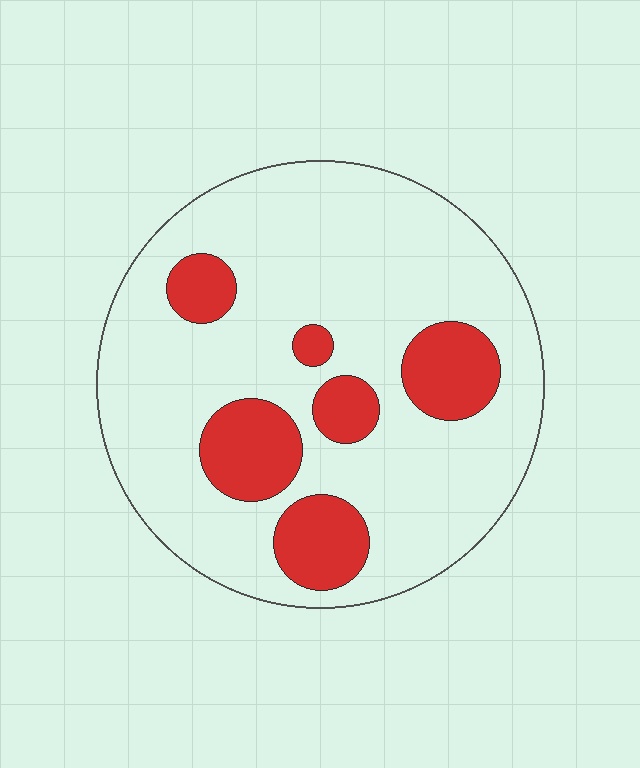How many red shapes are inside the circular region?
6.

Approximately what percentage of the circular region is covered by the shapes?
Approximately 20%.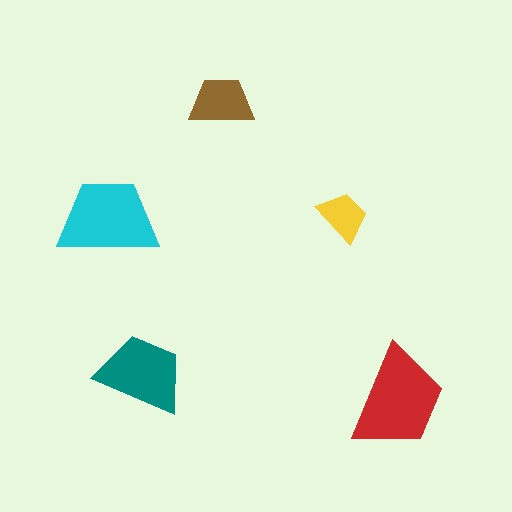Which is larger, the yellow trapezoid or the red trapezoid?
The red one.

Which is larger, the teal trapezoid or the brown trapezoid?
The teal one.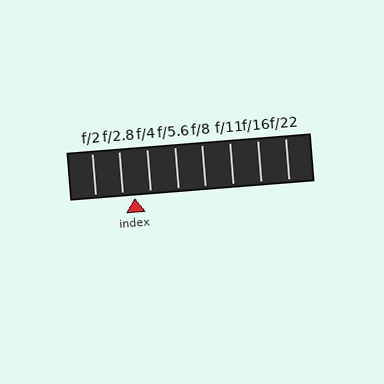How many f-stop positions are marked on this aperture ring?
There are 8 f-stop positions marked.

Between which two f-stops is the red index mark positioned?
The index mark is between f/2.8 and f/4.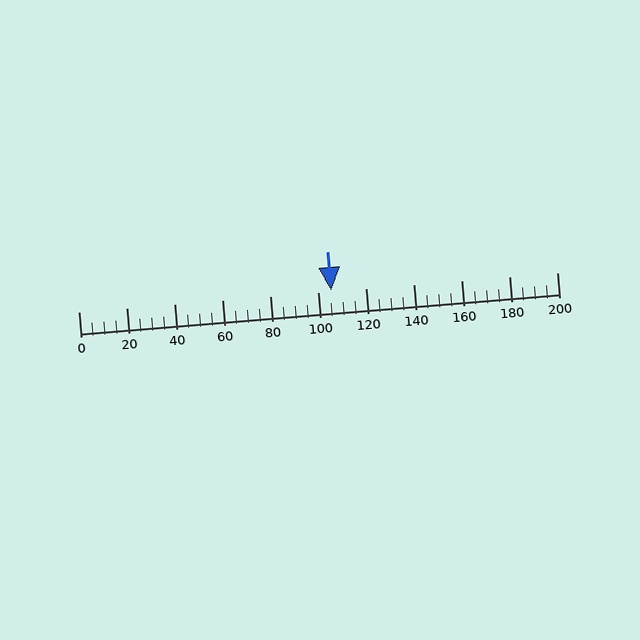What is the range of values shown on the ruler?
The ruler shows values from 0 to 200.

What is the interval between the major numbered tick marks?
The major tick marks are spaced 20 units apart.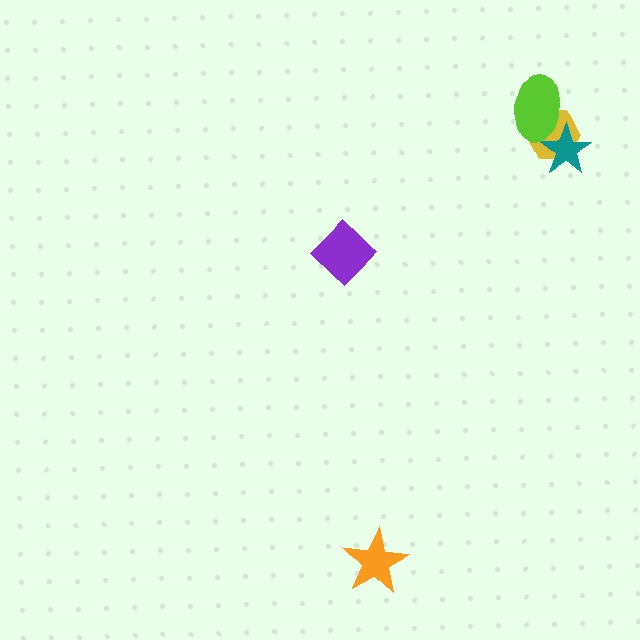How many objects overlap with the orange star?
0 objects overlap with the orange star.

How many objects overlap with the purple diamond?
0 objects overlap with the purple diamond.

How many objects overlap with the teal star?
2 objects overlap with the teal star.